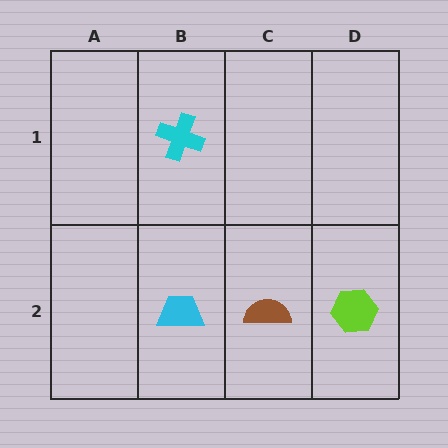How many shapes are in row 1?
1 shape.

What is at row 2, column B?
A cyan trapezoid.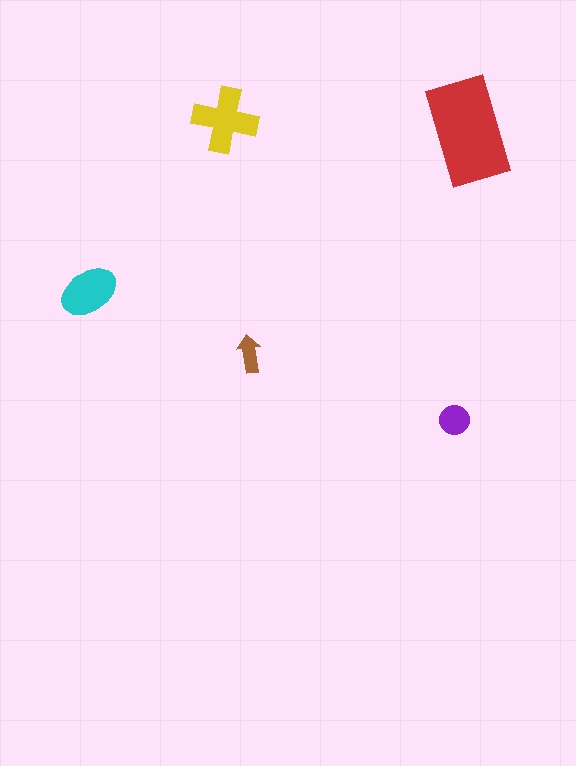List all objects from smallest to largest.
The brown arrow, the purple circle, the cyan ellipse, the yellow cross, the red rectangle.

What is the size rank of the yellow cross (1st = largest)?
2nd.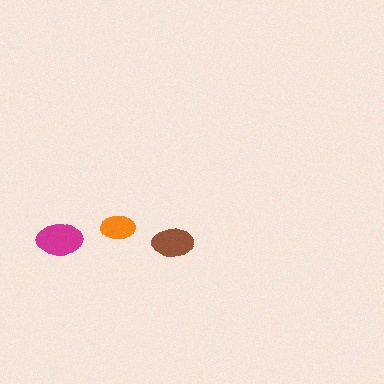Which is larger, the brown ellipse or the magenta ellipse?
The magenta one.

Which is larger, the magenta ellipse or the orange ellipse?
The magenta one.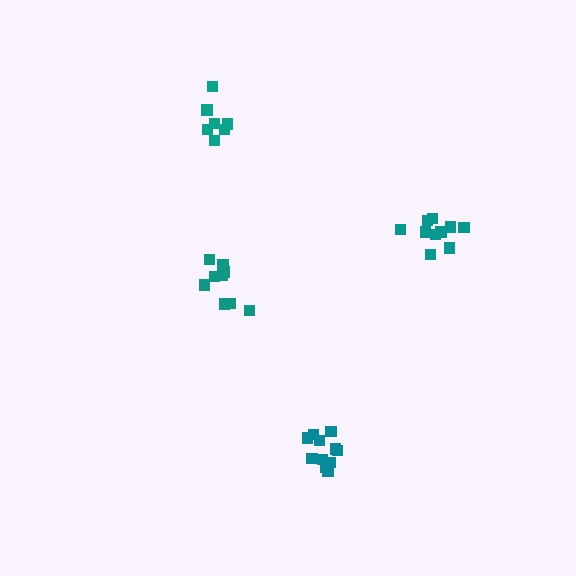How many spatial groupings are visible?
There are 4 spatial groupings.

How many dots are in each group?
Group 1: 11 dots, Group 2: 9 dots, Group 3: 11 dots, Group 4: 7 dots (38 total).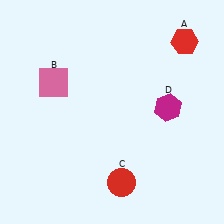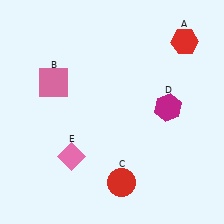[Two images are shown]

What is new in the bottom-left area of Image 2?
A pink diamond (E) was added in the bottom-left area of Image 2.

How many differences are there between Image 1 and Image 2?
There is 1 difference between the two images.